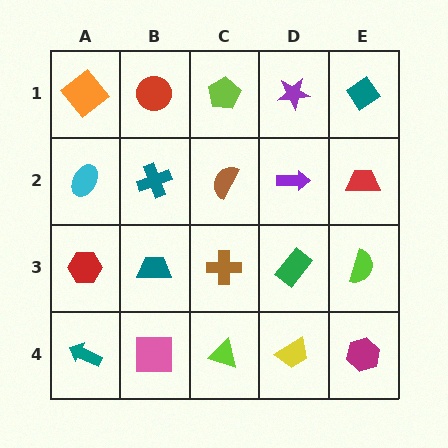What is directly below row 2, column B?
A teal trapezoid.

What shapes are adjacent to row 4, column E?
A lime semicircle (row 3, column E), a yellow trapezoid (row 4, column D).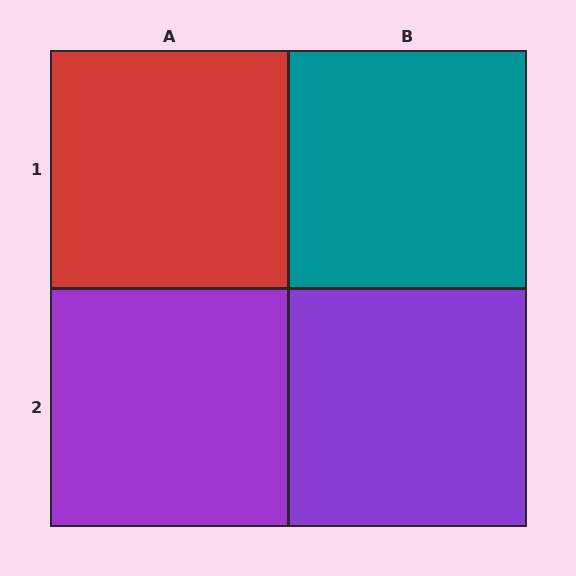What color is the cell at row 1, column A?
Red.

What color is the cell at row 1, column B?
Teal.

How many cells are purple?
2 cells are purple.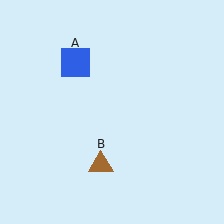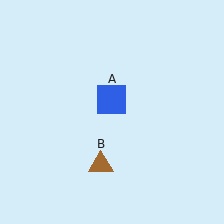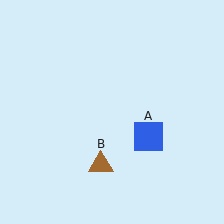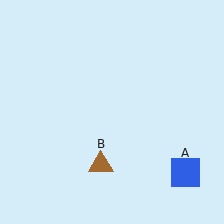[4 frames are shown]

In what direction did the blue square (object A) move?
The blue square (object A) moved down and to the right.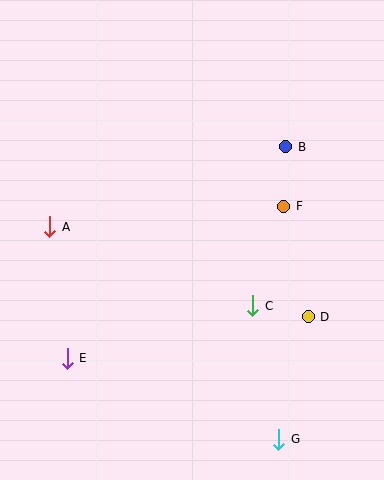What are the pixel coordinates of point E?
Point E is at (67, 358).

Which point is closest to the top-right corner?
Point B is closest to the top-right corner.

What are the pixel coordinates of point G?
Point G is at (279, 439).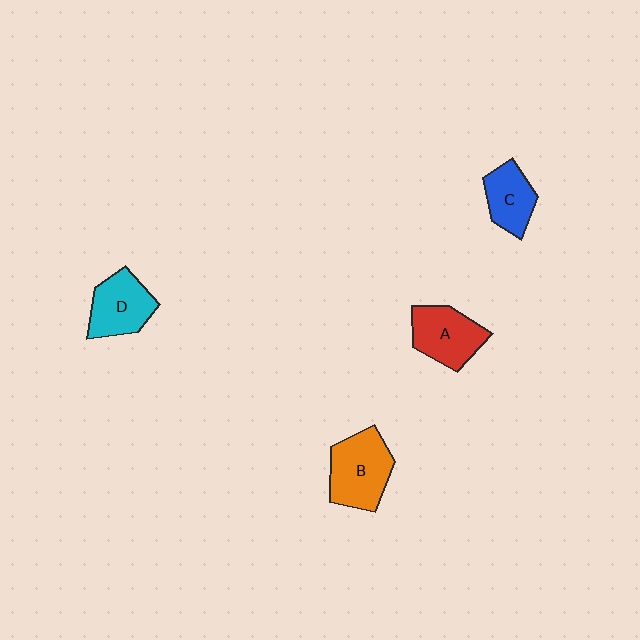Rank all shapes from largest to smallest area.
From largest to smallest: B (orange), A (red), D (cyan), C (blue).